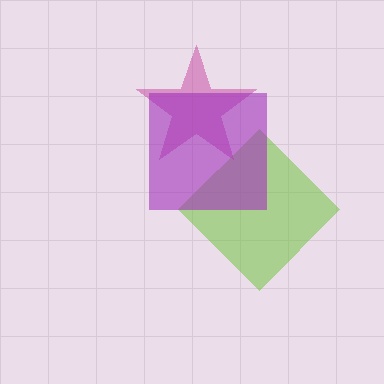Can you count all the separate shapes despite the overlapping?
Yes, there are 3 separate shapes.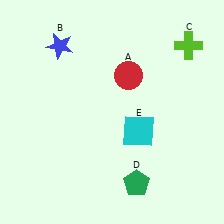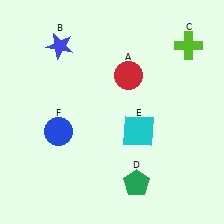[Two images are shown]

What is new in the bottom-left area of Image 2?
A blue circle (F) was added in the bottom-left area of Image 2.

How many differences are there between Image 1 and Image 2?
There is 1 difference between the two images.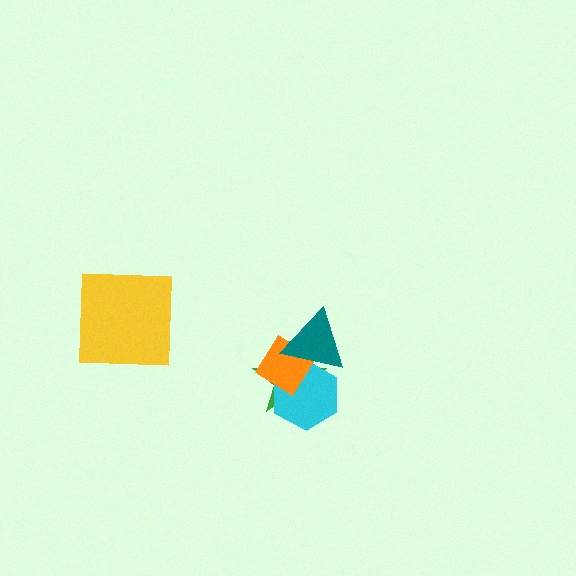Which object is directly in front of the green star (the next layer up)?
The cyan hexagon is directly in front of the green star.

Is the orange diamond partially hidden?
Yes, it is partially covered by another shape.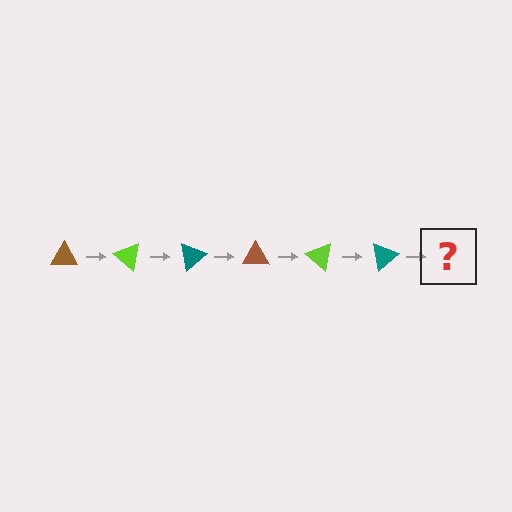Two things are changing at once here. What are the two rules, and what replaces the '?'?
The two rules are that it rotates 40 degrees each step and the color cycles through brown, lime, and teal. The '?' should be a brown triangle, rotated 240 degrees from the start.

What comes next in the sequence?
The next element should be a brown triangle, rotated 240 degrees from the start.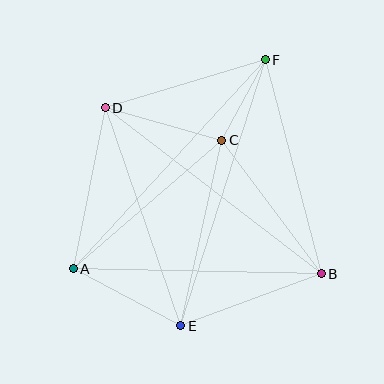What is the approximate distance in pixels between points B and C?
The distance between B and C is approximately 167 pixels.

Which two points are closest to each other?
Points C and F are closest to each other.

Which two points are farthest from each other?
Points A and F are farthest from each other.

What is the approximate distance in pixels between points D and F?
The distance between D and F is approximately 167 pixels.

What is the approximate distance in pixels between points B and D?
The distance between B and D is approximately 272 pixels.